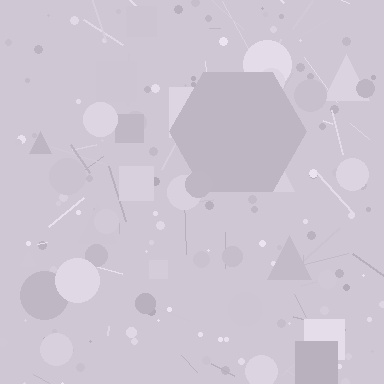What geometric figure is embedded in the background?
A hexagon is embedded in the background.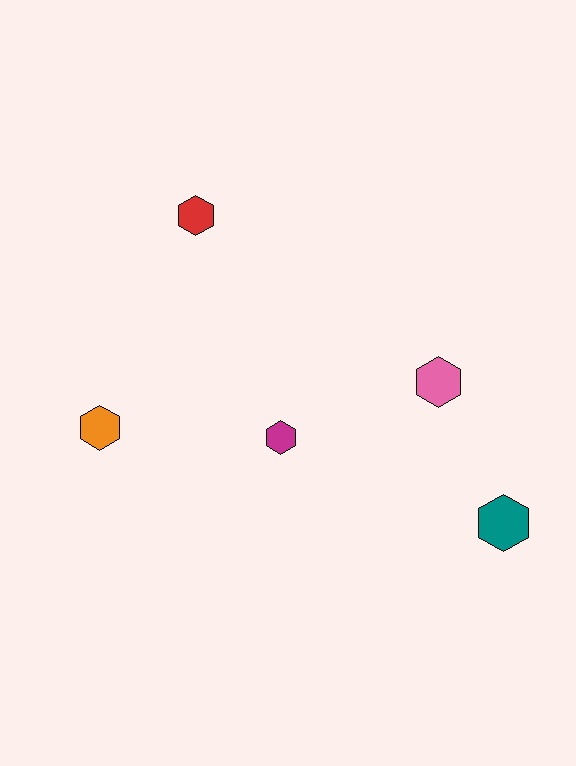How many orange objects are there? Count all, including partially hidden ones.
There is 1 orange object.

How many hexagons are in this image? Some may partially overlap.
There are 5 hexagons.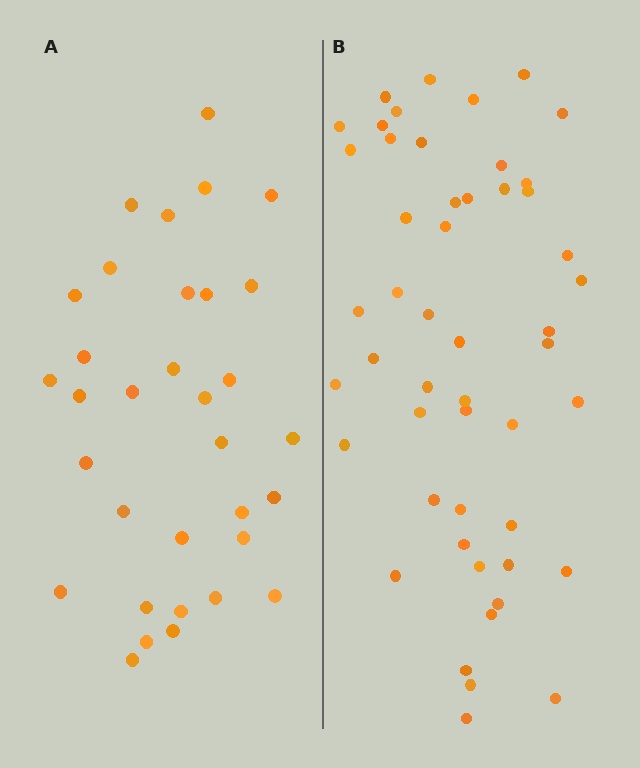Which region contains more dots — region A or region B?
Region B (the right region) has more dots.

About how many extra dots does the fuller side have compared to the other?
Region B has approximately 15 more dots than region A.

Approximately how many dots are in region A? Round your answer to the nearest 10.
About 30 dots. (The exact count is 33, which rounds to 30.)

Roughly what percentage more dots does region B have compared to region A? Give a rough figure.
About 50% more.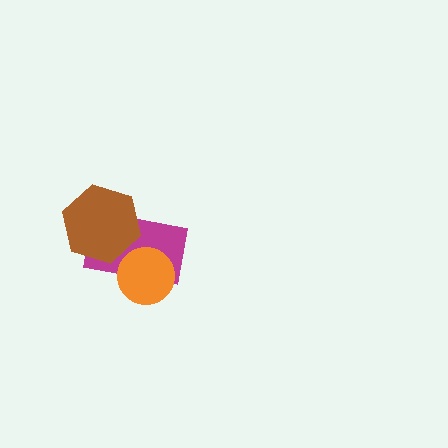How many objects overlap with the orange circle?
1 object overlaps with the orange circle.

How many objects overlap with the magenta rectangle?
2 objects overlap with the magenta rectangle.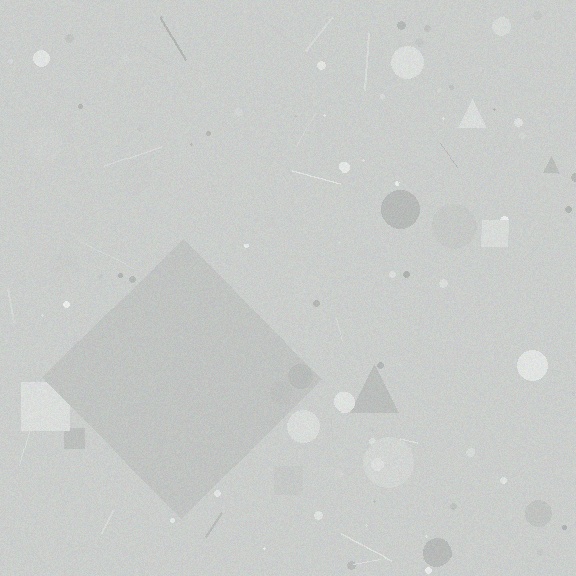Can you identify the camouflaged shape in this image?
The camouflaged shape is a diamond.